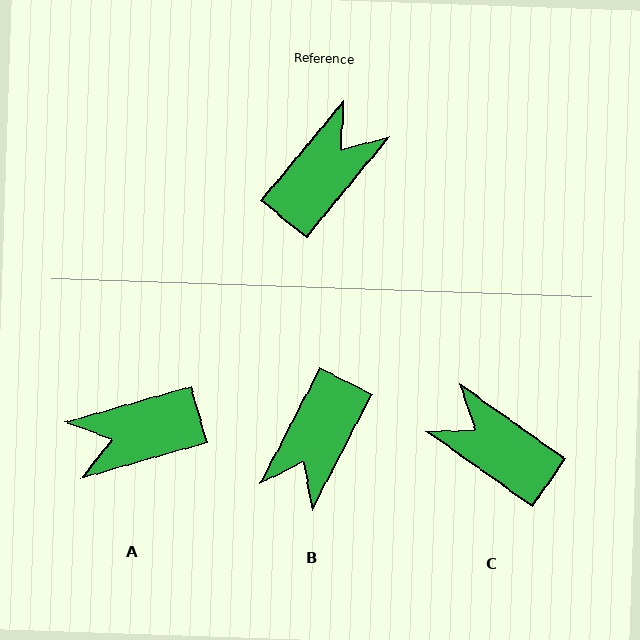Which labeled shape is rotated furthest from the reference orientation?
B, about 168 degrees away.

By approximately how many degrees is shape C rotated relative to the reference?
Approximately 94 degrees counter-clockwise.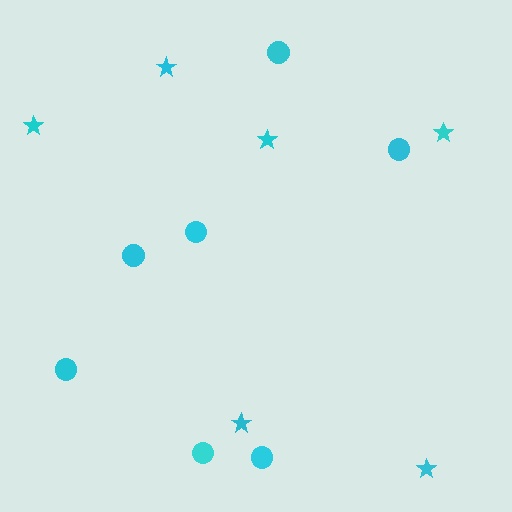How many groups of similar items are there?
There are 2 groups: one group of circles (7) and one group of stars (6).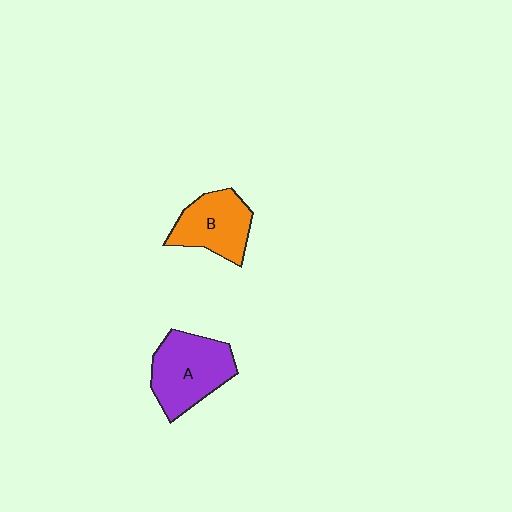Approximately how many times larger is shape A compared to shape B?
Approximately 1.2 times.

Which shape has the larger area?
Shape A (purple).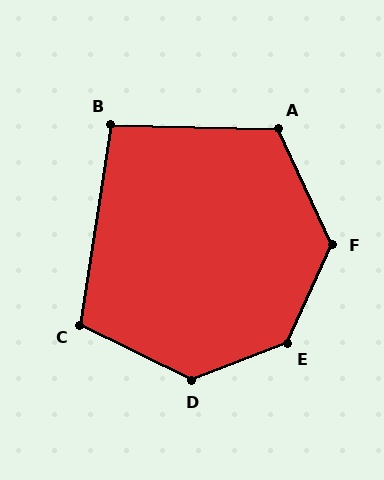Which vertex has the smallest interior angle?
B, at approximately 98 degrees.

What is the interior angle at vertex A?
Approximately 116 degrees (obtuse).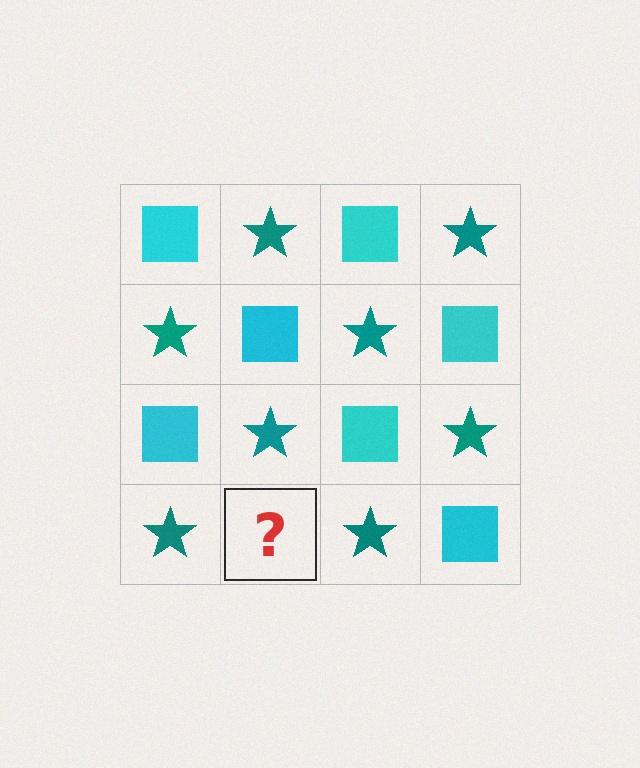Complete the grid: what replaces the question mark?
The question mark should be replaced with a cyan square.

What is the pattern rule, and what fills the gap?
The rule is that it alternates cyan square and teal star in a checkerboard pattern. The gap should be filled with a cyan square.